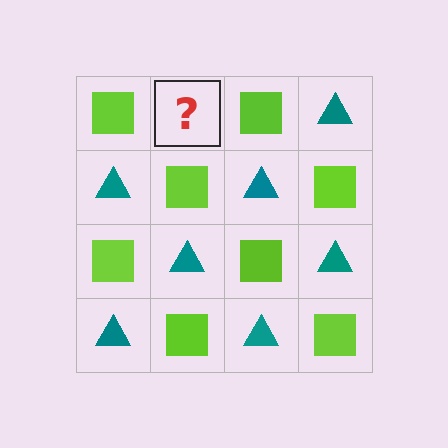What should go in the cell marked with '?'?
The missing cell should contain a teal triangle.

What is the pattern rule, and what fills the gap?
The rule is that it alternates lime square and teal triangle in a checkerboard pattern. The gap should be filled with a teal triangle.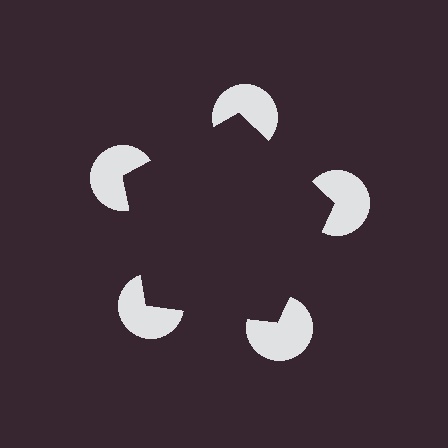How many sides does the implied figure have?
5 sides.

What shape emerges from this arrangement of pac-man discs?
An illusory pentagon — its edges are inferred from the aligned wedge cuts in the pac-man discs, not physically drawn.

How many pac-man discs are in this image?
There are 5 — one at each vertex of the illusory pentagon.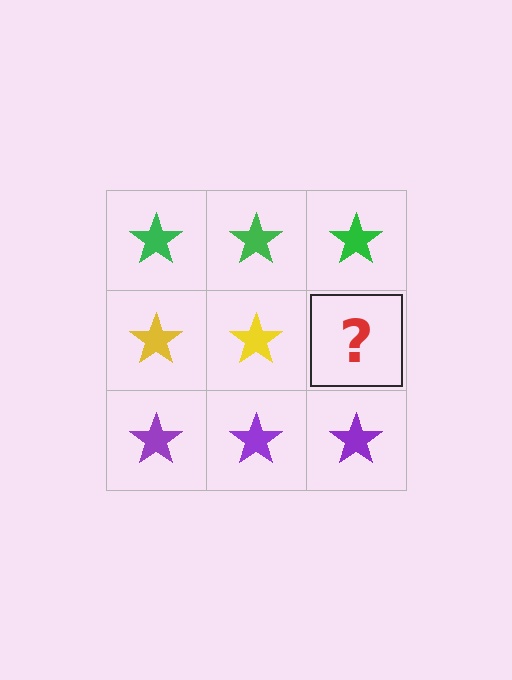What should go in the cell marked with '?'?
The missing cell should contain a yellow star.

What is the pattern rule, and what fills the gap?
The rule is that each row has a consistent color. The gap should be filled with a yellow star.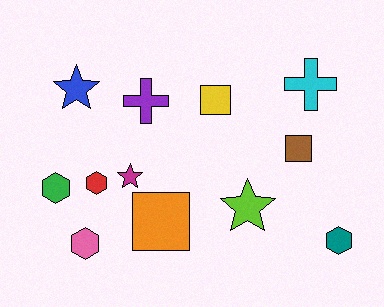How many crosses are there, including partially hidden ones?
There are 2 crosses.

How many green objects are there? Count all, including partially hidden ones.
There is 1 green object.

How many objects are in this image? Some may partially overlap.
There are 12 objects.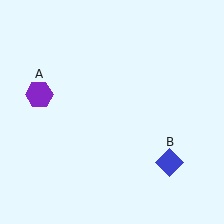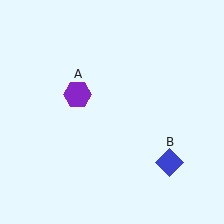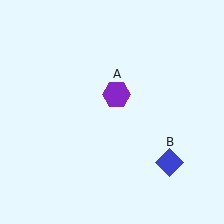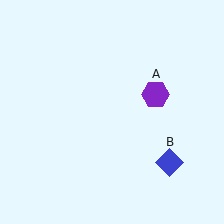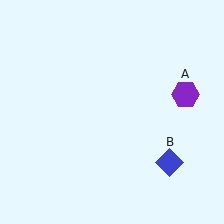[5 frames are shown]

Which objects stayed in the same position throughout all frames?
Blue diamond (object B) remained stationary.